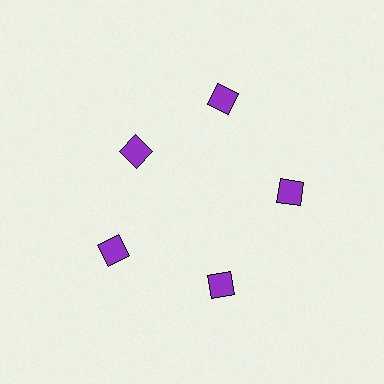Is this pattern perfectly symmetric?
No. The 5 purple diamonds are arranged in a ring, but one element near the 10 o'clock position is pulled inward toward the center, breaking the 5-fold rotational symmetry.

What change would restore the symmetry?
The symmetry would be restored by moving it outward, back onto the ring so that all 5 diamonds sit at equal angles and equal distance from the center.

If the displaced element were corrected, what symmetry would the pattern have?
It would have 5-fold rotational symmetry — the pattern would map onto itself every 72 degrees.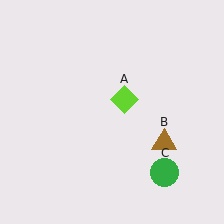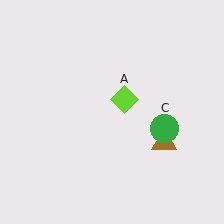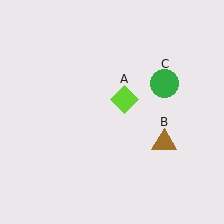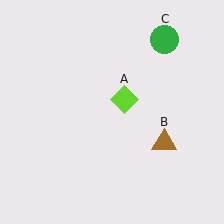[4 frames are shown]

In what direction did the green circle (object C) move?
The green circle (object C) moved up.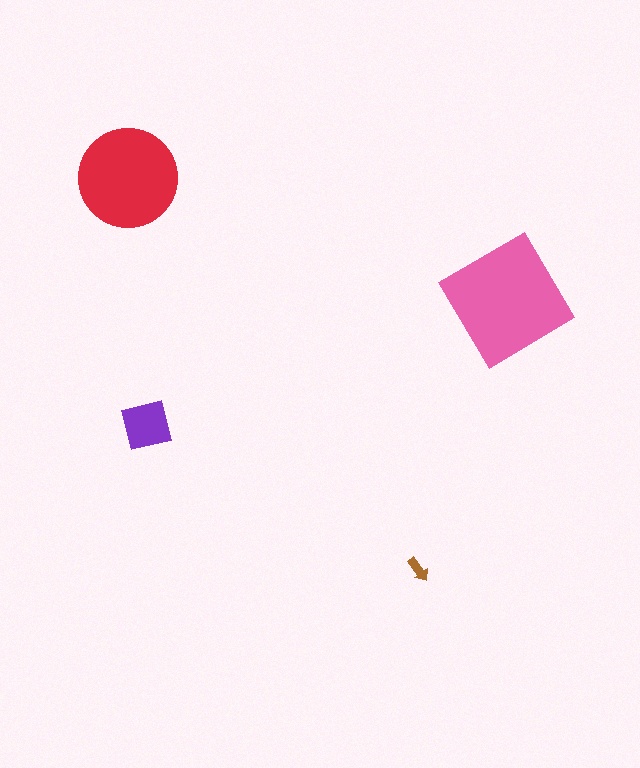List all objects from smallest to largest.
The brown arrow, the purple square, the red circle, the pink diamond.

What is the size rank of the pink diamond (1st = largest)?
1st.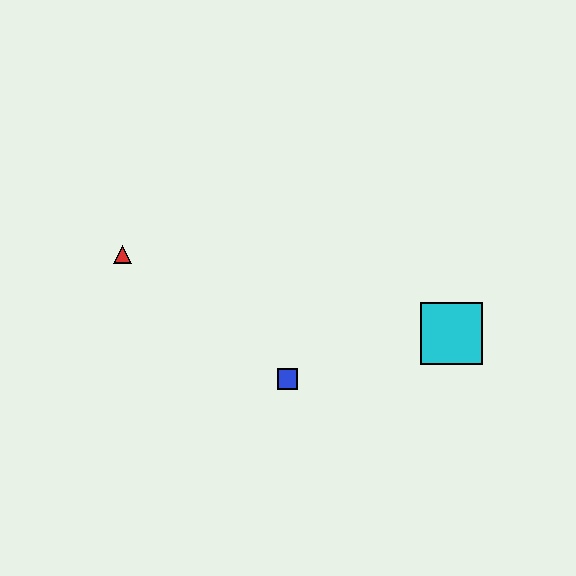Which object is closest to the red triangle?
The blue square is closest to the red triangle.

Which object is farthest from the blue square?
The red triangle is farthest from the blue square.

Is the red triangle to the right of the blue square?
No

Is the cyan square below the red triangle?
Yes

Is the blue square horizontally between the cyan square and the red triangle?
Yes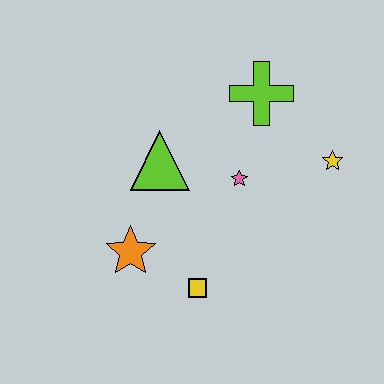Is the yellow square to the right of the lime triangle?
Yes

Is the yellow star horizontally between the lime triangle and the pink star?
No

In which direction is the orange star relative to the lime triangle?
The orange star is below the lime triangle.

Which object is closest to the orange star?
The yellow square is closest to the orange star.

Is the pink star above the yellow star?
No